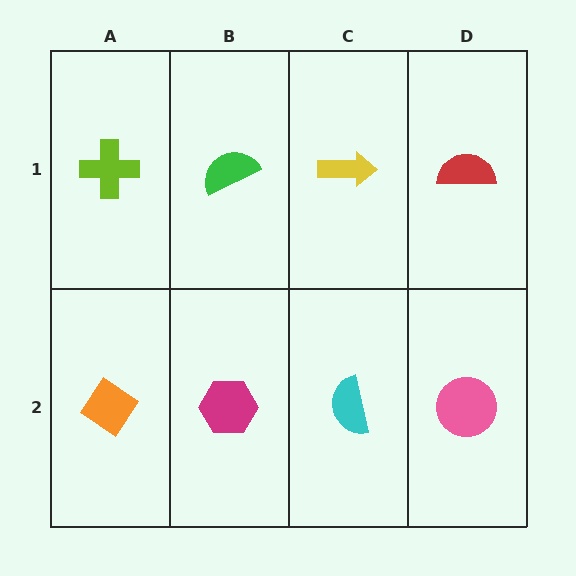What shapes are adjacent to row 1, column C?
A cyan semicircle (row 2, column C), a green semicircle (row 1, column B), a red semicircle (row 1, column D).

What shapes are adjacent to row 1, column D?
A pink circle (row 2, column D), a yellow arrow (row 1, column C).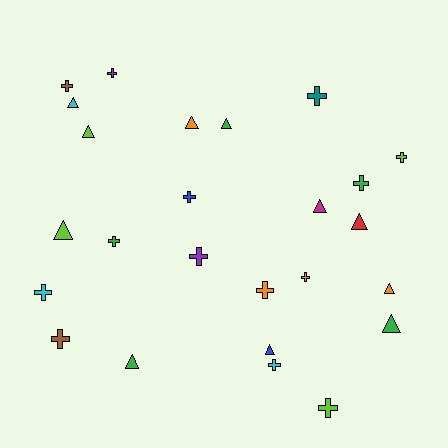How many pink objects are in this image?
There are no pink objects.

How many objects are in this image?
There are 25 objects.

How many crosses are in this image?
There are 14 crosses.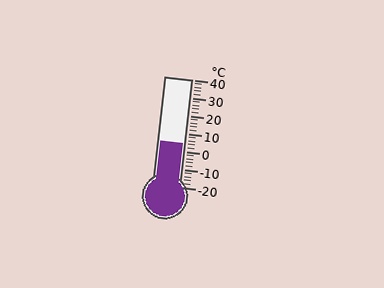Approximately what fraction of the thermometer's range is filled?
The thermometer is filled to approximately 40% of its range.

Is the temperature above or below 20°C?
The temperature is below 20°C.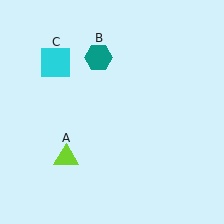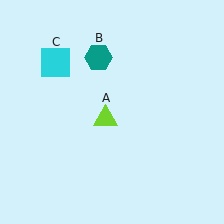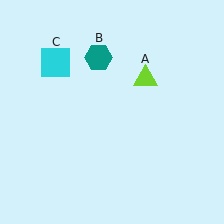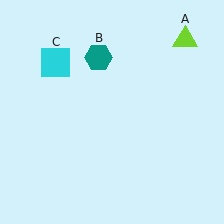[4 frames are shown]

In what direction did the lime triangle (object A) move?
The lime triangle (object A) moved up and to the right.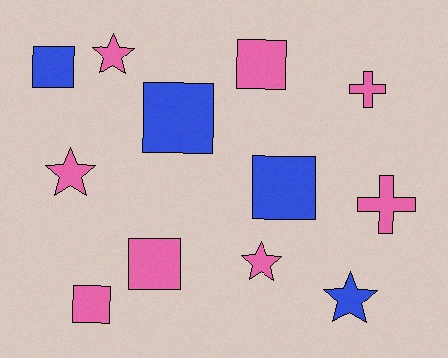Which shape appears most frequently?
Square, with 6 objects.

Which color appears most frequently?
Pink, with 8 objects.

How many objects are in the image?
There are 12 objects.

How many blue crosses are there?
There are no blue crosses.